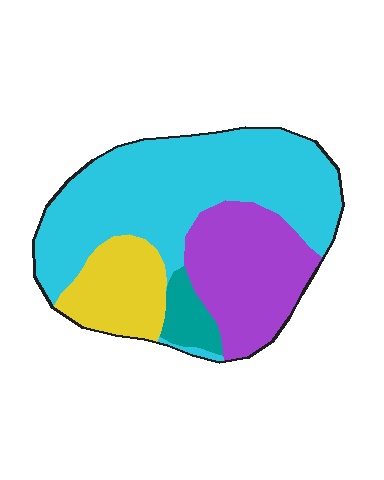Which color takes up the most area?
Cyan, at roughly 55%.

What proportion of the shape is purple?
Purple covers 26% of the shape.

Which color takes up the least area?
Teal, at roughly 5%.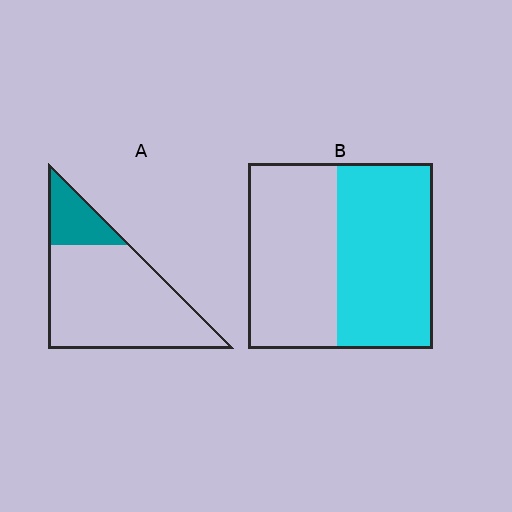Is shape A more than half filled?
No.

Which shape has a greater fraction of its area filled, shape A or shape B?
Shape B.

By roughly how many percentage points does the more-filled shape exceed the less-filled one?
By roughly 30 percentage points (B over A).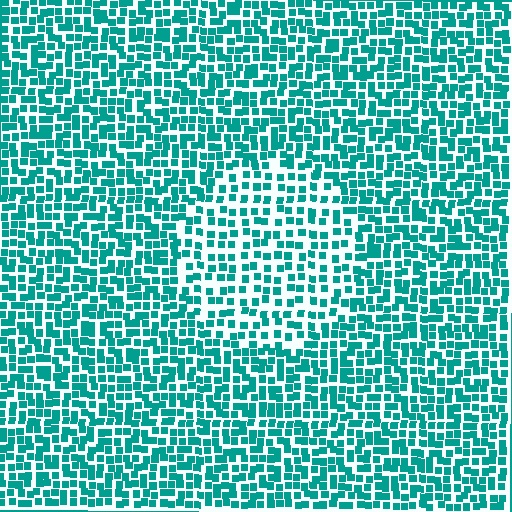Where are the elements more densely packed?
The elements are more densely packed outside the circle boundary.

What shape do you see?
I see a circle.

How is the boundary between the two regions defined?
The boundary is defined by a change in element density (approximately 1.6x ratio). All elements are the same color, size, and shape.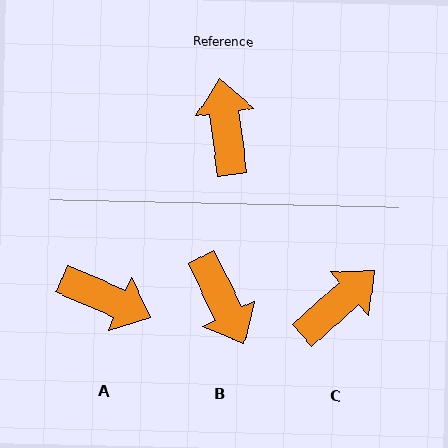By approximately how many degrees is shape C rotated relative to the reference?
Approximately 56 degrees clockwise.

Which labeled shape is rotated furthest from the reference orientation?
B, about 162 degrees away.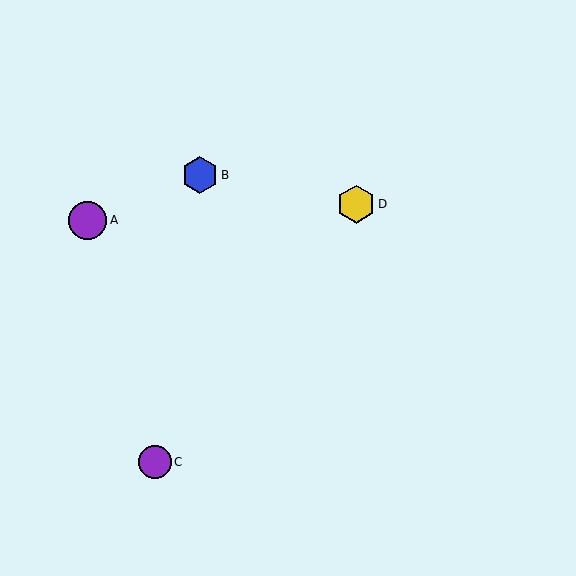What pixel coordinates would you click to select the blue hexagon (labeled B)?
Click at (200, 175) to select the blue hexagon B.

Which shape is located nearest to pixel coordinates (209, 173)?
The blue hexagon (labeled B) at (200, 175) is nearest to that location.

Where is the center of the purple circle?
The center of the purple circle is at (155, 462).